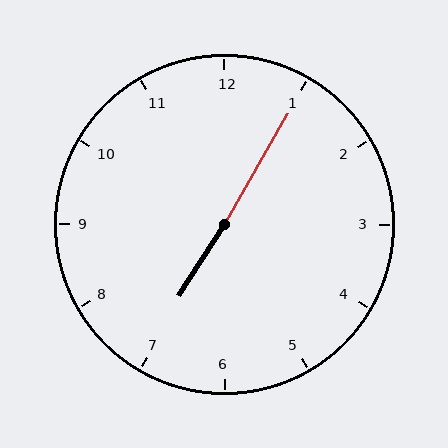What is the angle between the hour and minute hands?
Approximately 178 degrees.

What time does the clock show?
7:05.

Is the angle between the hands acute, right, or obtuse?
It is obtuse.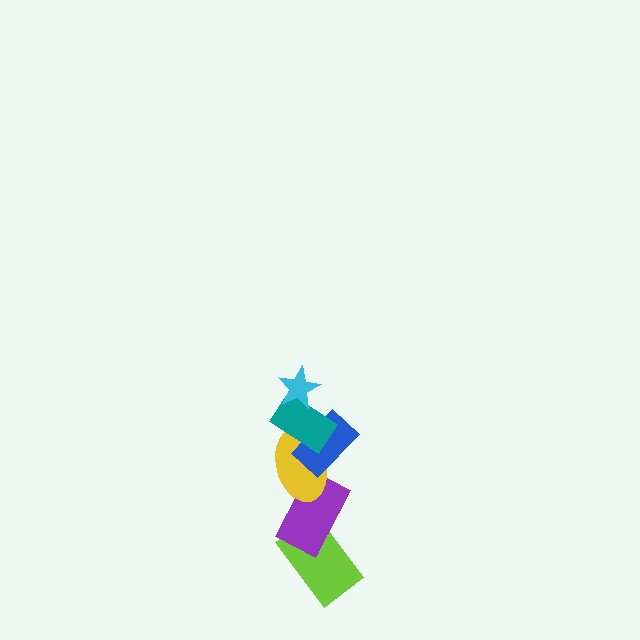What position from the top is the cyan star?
The cyan star is 1st from the top.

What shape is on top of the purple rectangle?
The yellow ellipse is on top of the purple rectangle.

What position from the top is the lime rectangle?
The lime rectangle is 6th from the top.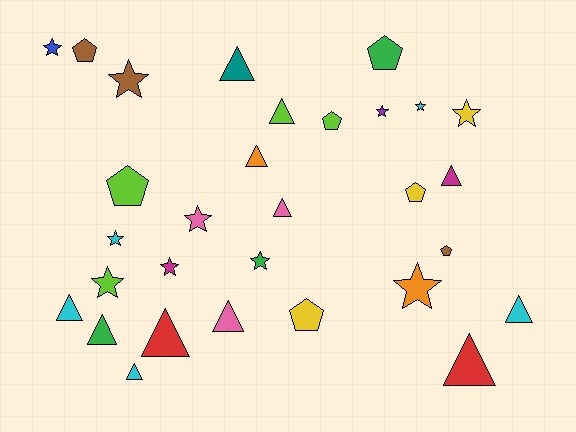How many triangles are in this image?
There are 12 triangles.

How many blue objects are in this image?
There is 1 blue object.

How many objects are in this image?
There are 30 objects.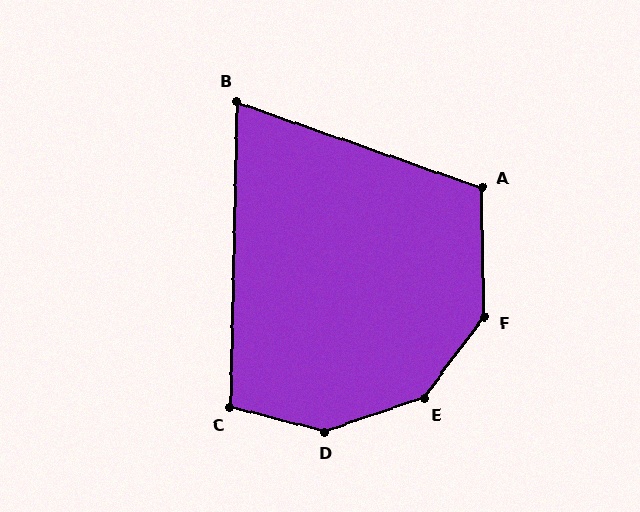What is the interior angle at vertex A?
Approximately 111 degrees (obtuse).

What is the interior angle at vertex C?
Approximately 103 degrees (obtuse).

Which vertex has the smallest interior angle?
B, at approximately 72 degrees.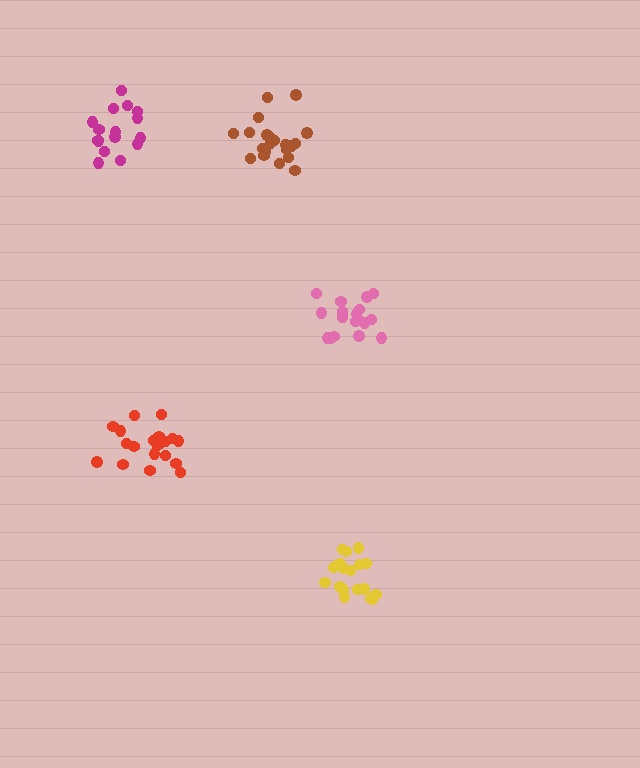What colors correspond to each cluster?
The clusters are colored: magenta, yellow, red, pink, brown.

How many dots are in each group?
Group 1: 16 dots, Group 2: 19 dots, Group 3: 21 dots, Group 4: 19 dots, Group 5: 21 dots (96 total).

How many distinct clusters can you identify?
There are 5 distinct clusters.